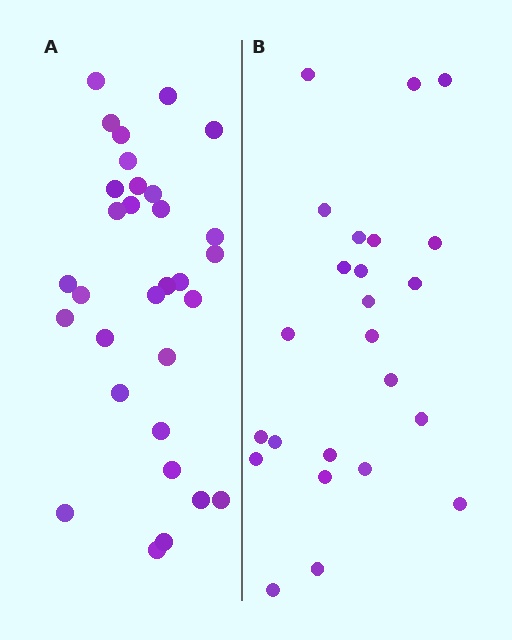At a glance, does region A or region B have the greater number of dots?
Region A (the left region) has more dots.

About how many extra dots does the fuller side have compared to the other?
Region A has roughly 8 or so more dots than region B.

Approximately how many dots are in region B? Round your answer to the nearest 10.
About 20 dots. (The exact count is 24, which rounds to 20.)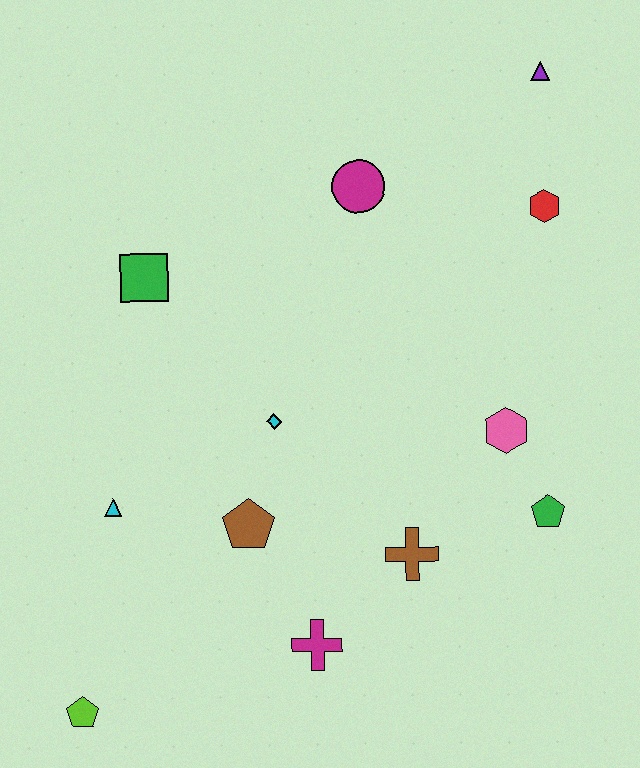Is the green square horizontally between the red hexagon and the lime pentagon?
Yes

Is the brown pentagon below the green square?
Yes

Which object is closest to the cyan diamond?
The brown pentagon is closest to the cyan diamond.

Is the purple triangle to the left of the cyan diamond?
No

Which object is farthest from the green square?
The green pentagon is farthest from the green square.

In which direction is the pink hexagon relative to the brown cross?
The pink hexagon is above the brown cross.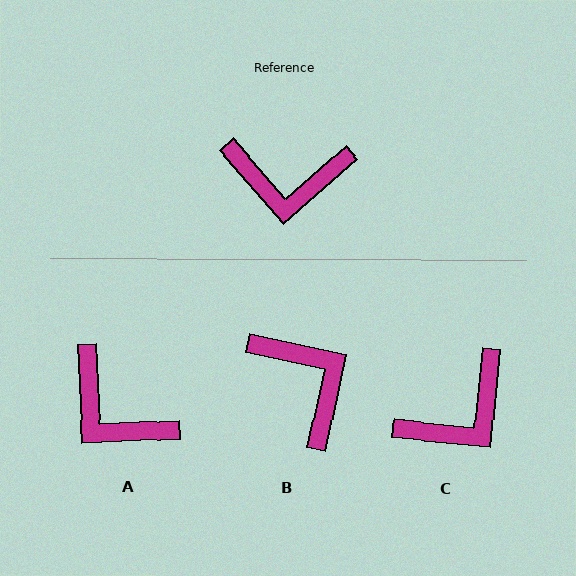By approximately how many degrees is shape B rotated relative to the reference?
Approximately 127 degrees counter-clockwise.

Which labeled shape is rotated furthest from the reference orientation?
B, about 127 degrees away.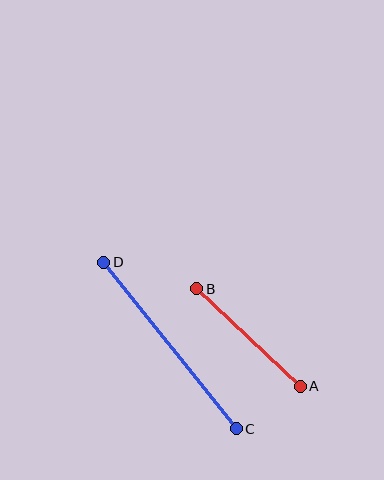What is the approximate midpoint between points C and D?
The midpoint is at approximately (170, 345) pixels.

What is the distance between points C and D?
The distance is approximately 213 pixels.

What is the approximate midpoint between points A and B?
The midpoint is at approximately (249, 337) pixels.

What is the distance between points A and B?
The distance is approximately 142 pixels.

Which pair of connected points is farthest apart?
Points C and D are farthest apart.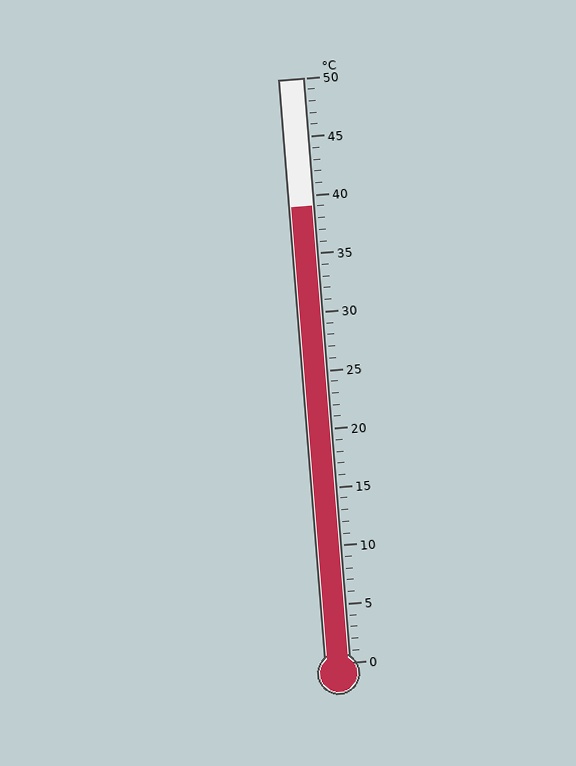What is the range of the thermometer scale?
The thermometer scale ranges from 0°C to 50°C.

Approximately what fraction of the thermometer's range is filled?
The thermometer is filled to approximately 80% of its range.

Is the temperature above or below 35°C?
The temperature is above 35°C.